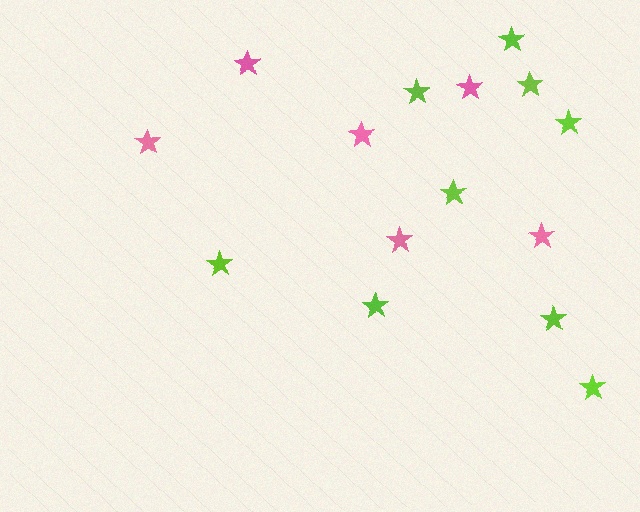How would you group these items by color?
There are 2 groups: one group of lime stars (9) and one group of pink stars (6).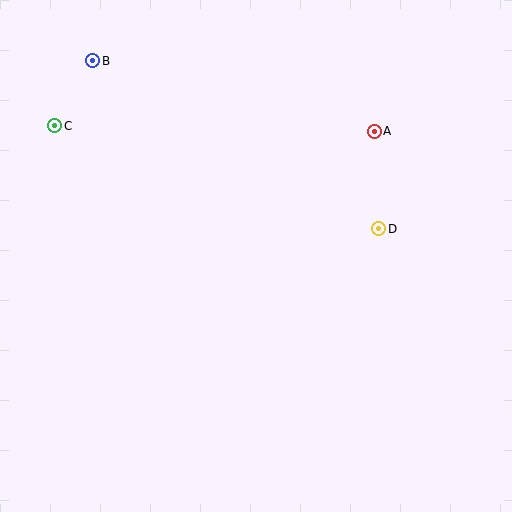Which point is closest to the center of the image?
Point D at (379, 229) is closest to the center.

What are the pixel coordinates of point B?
Point B is at (93, 61).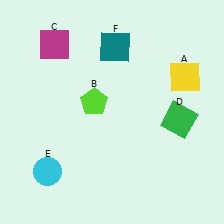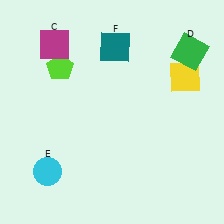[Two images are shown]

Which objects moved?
The objects that moved are: the lime pentagon (B), the green square (D).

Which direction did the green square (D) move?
The green square (D) moved up.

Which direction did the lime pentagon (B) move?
The lime pentagon (B) moved up.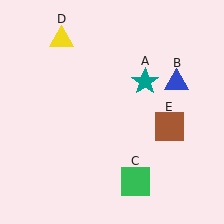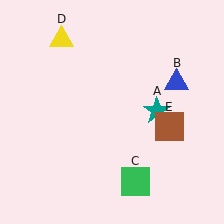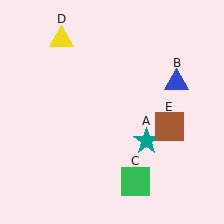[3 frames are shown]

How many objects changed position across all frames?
1 object changed position: teal star (object A).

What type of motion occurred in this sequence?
The teal star (object A) rotated clockwise around the center of the scene.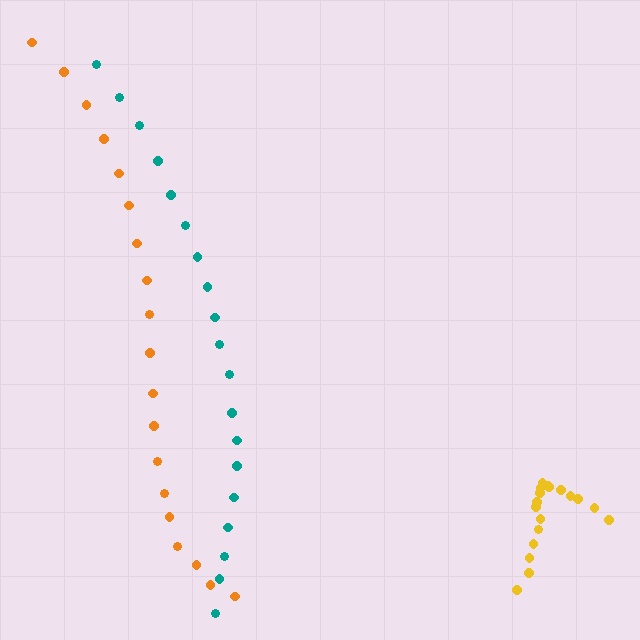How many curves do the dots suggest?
There are 3 distinct paths.